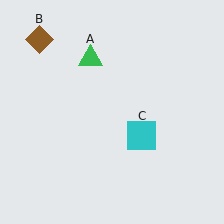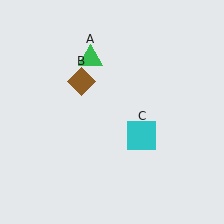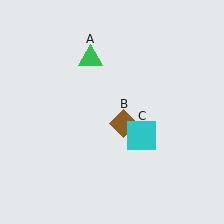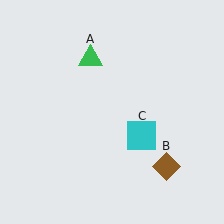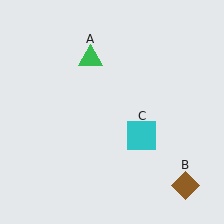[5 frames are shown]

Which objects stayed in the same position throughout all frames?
Green triangle (object A) and cyan square (object C) remained stationary.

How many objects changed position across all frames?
1 object changed position: brown diamond (object B).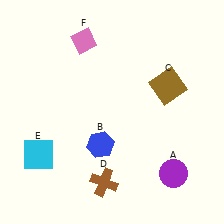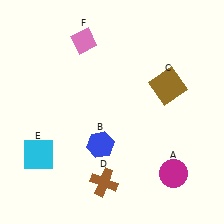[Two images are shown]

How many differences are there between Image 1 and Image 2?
There is 1 difference between the two images.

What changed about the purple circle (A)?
In Image 1, A is purple. In Image 2, it changed to magenta.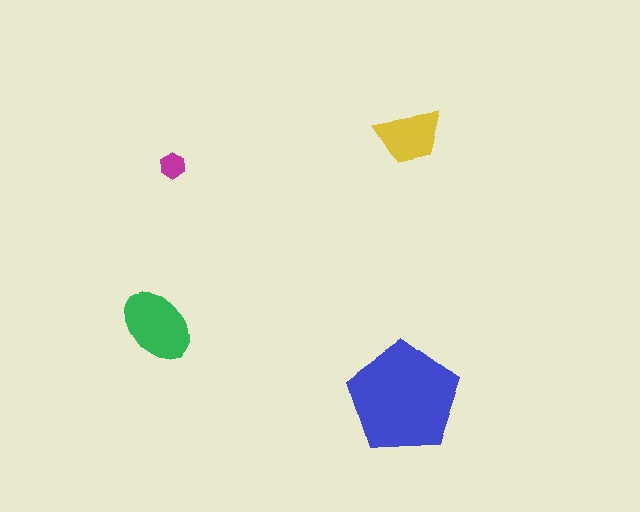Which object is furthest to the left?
The green ellipse is leftmost.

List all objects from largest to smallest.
The blue pentagon, the green ellipse, the yellow trapezoid, the magenta hexagon.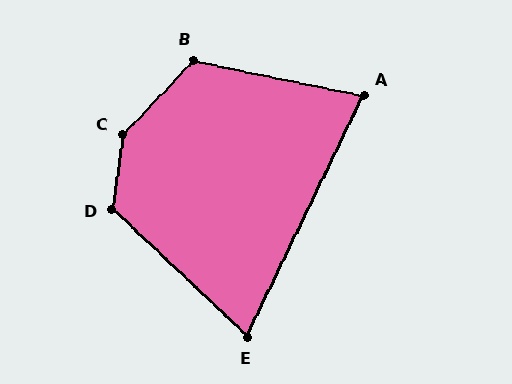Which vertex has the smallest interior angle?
E, at approximately 73 degrees.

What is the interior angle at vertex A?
Approximately 76 degrees (acute).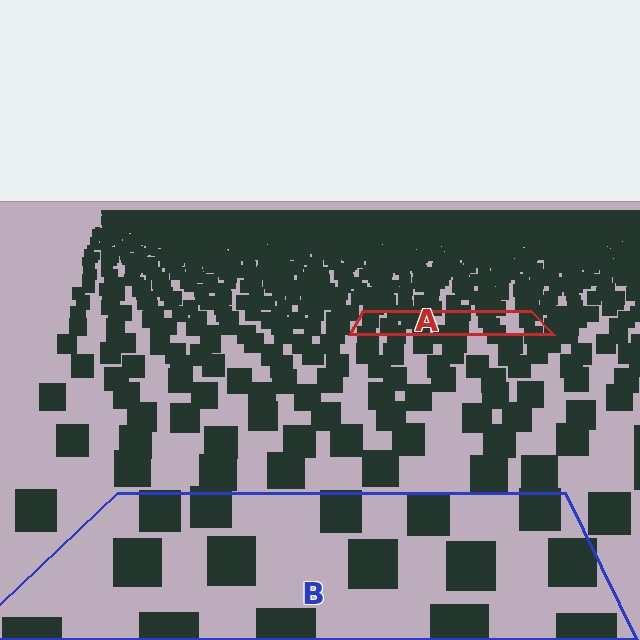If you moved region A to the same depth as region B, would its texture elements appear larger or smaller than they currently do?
They would appear larger. At a closer depth, the same texture elements are projected at a bigger on-screen size.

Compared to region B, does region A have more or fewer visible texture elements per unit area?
Region A has more texture elements per unit area — they are packed more densely because it is farther away.